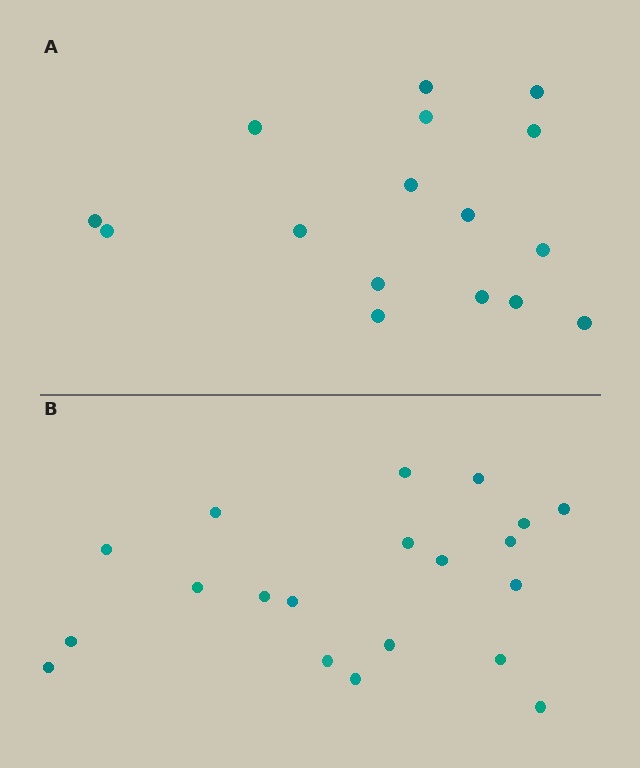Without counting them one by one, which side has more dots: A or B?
Region B (the bottom region) has more dots.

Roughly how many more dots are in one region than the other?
Region B has about 4 more dots than region A.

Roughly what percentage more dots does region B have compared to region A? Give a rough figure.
About 25% more.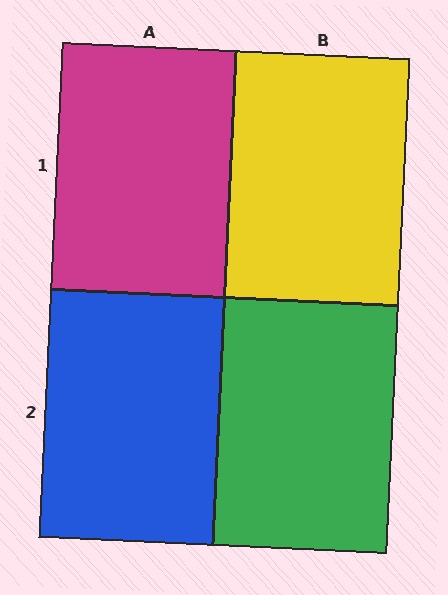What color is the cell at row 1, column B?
Yellow.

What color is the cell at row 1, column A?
Magenta.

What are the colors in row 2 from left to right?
Blue, green.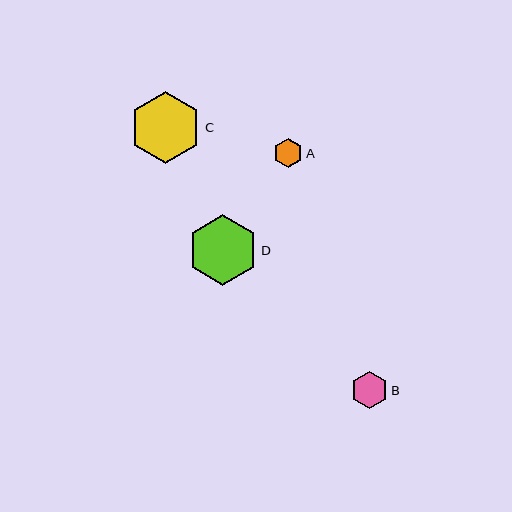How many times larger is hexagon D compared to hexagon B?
Hexagon D is approximately 1.9 times the size of hexagon B.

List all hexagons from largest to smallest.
From largest to smallest: C, D, B, A.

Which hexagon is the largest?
Hexagon C is the largest with a size of approximately 72 pixels.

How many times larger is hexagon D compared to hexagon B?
Hexagon D is approximately 1.9 times the size of hexagon B.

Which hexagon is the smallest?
Hexagon A is the smallest with a size of approximately 29 pixels.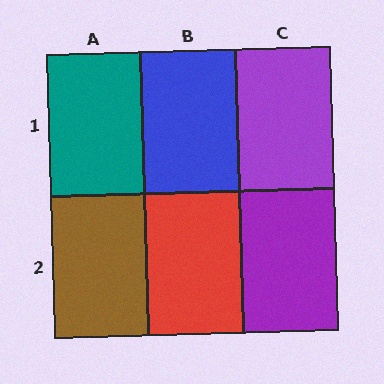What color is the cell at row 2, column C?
Purple.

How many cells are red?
1 cell is red.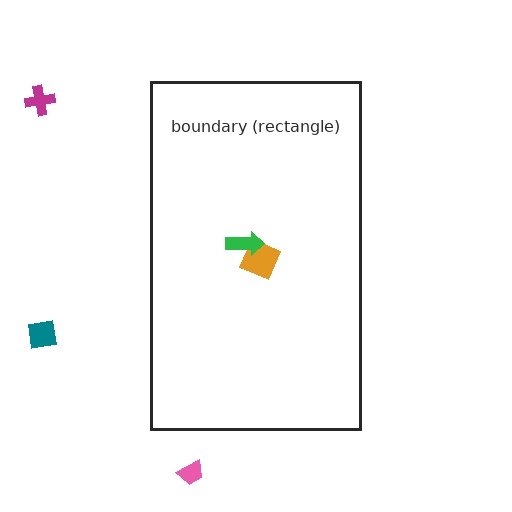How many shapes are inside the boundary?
2 inside, 3 outside.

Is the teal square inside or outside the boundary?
Outside.